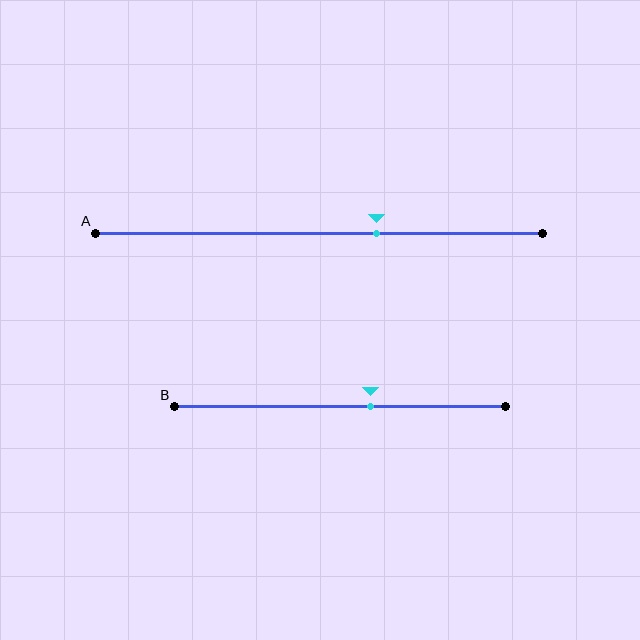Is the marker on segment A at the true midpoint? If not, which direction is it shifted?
No, the marker on segment A is shifted to the right by about 13% of the segment length.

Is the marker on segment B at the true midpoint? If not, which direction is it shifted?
No, the marker on segment B is shifted to the right by about 9% of the segment length.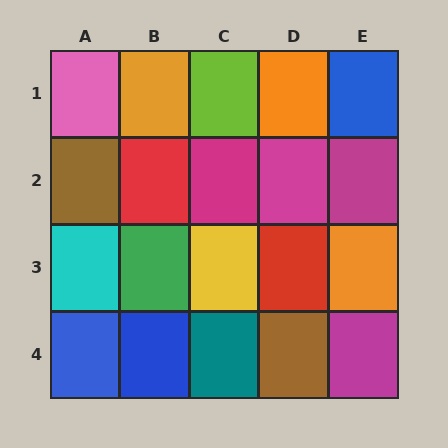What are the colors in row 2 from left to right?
Brown, red, magenta, magenta, magenta.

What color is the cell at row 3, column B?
Green.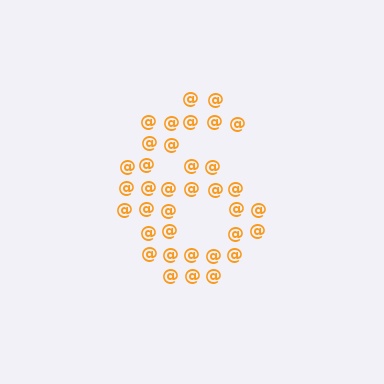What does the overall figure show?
The overall figure shows the digit 6.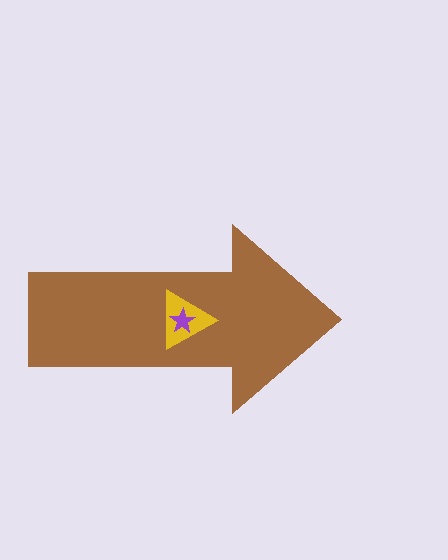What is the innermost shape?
The purple star.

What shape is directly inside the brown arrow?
The yellow triangle.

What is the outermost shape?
The brown arrow.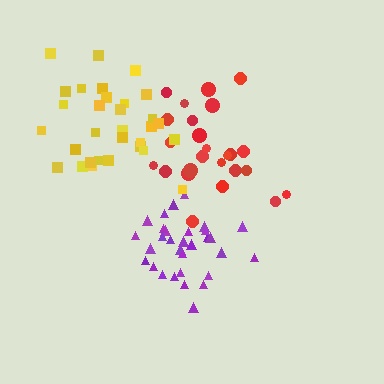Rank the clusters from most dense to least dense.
purple, yellow, red.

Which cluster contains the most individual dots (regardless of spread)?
Purple (31).